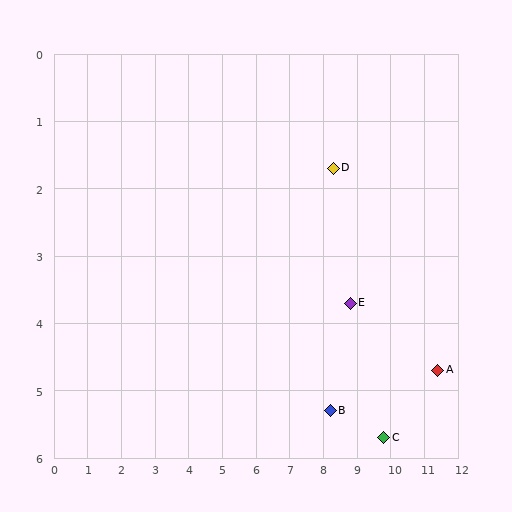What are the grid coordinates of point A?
Point A is at approximately (11.4, 4.7).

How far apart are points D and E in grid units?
Points D and E are about 2.1 grid units apart.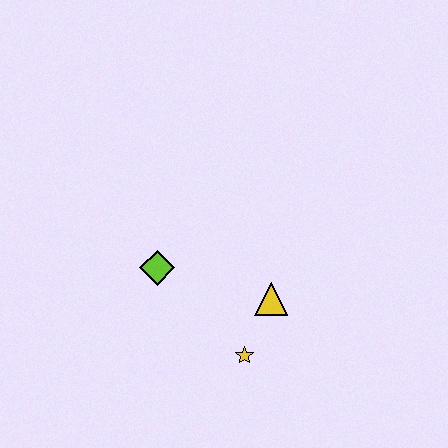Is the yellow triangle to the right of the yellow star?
Yes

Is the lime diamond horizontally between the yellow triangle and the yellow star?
No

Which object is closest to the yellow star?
The yellow triangle is closest to the yellow star.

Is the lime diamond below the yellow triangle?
No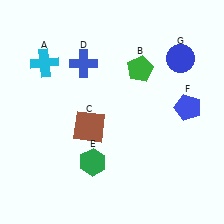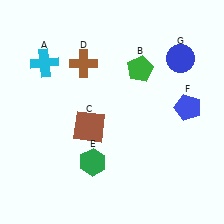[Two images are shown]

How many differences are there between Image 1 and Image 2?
There is 1 difference between the two images.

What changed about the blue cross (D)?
In Image 1, D is blue. In Image 2, it changed to brown.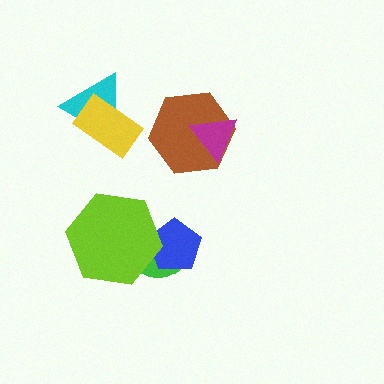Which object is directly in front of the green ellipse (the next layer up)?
The blue pentagon is directly in front of the green ellipse.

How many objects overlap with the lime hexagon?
2 objects overlap with the lime hexagon.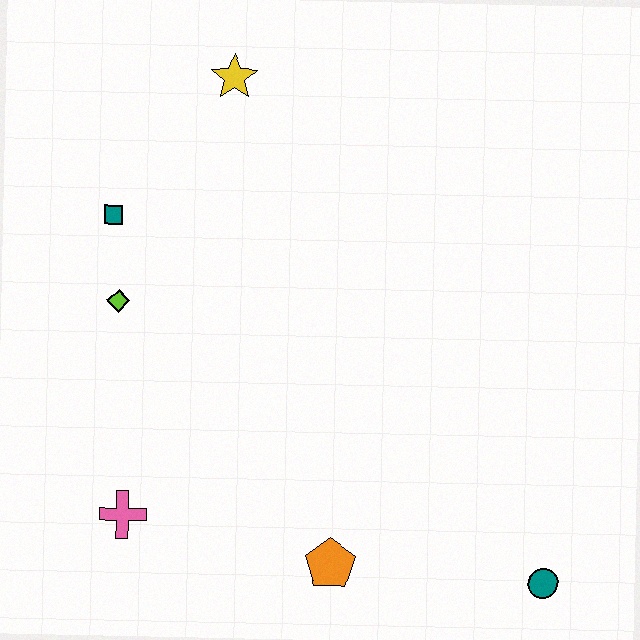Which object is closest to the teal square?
The lime diamond is closest to the teal square.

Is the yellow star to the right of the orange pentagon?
No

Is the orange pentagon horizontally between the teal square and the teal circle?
Yes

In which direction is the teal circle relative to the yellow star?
The teal circle is below the yellow star.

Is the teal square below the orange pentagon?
No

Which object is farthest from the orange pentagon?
The yellow star is farthest from the orange pentagon.